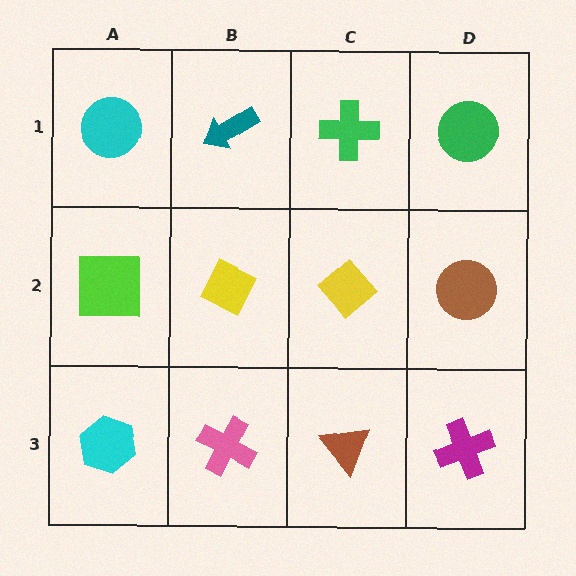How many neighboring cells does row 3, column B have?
3.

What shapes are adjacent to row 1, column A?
A lime square (row 2, column A), a teal arrow (row 1, column B).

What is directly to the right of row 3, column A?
A pink cross.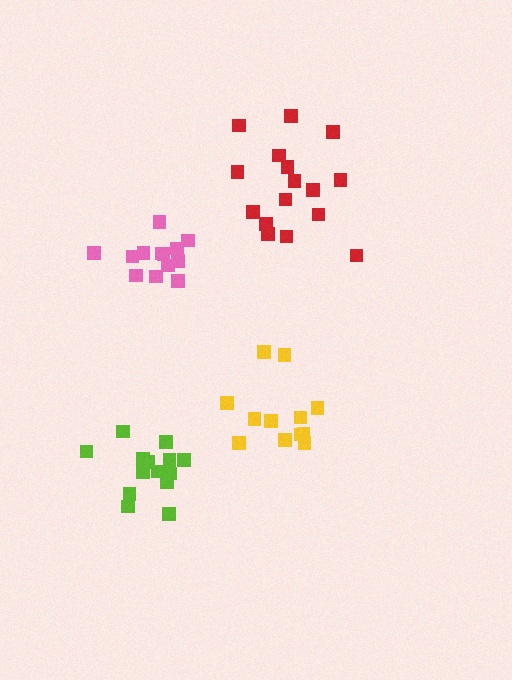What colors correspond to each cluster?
The clusters are colored: pink, lime, yellow, red.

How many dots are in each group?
Group 1: 13 dots, Group 2: 14 dots, Group 3: 12 dots, Group 4: 16 dots (55 total).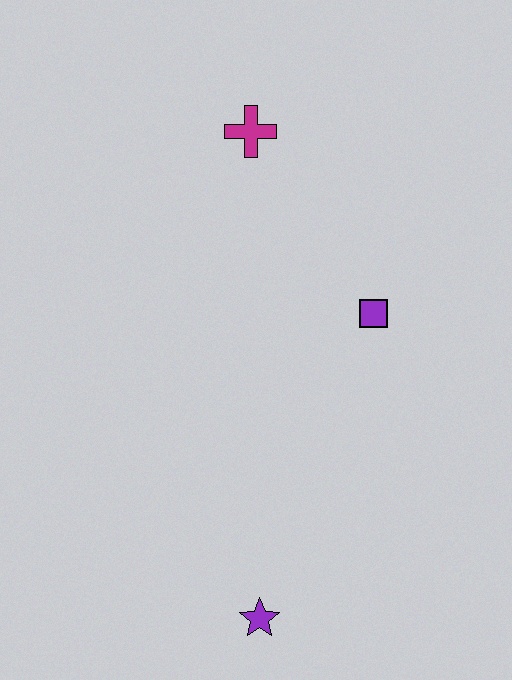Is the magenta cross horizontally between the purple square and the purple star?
No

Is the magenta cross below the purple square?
No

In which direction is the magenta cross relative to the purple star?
The magenta cross is above the purple star.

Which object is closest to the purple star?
The purple square is closest to the purple star.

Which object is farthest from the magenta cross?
The purple star is farthest from the magenta cross.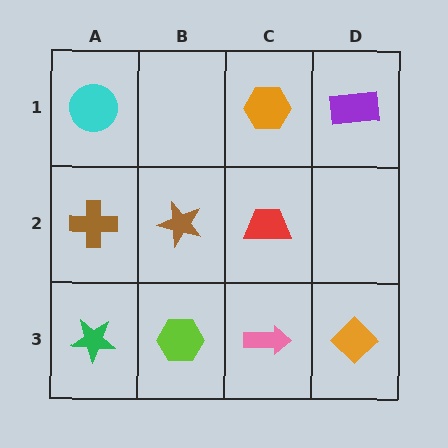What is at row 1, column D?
A purple rectangle.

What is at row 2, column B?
A brown star.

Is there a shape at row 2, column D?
No, that cell is empty.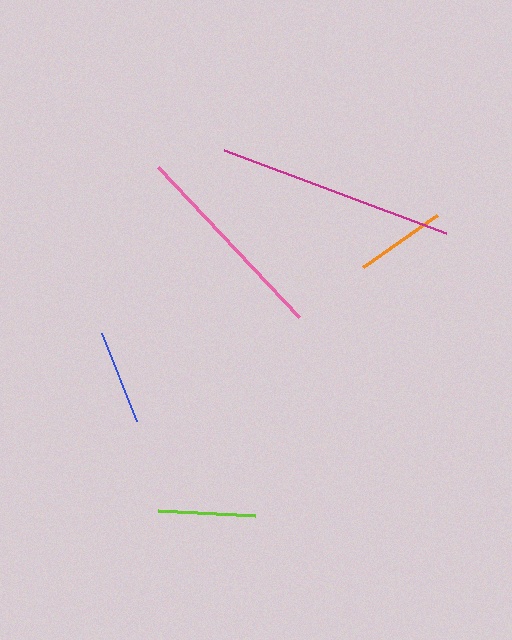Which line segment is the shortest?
The orange line is the shortest at approximately 90 pixels.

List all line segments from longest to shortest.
From longest to shortest: magenta, pink, lime, blue, orange.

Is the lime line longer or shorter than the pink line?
The pink line is longer than the lime line.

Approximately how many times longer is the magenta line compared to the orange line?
The magenta line is approximately 2.6 times the length of the orange line.